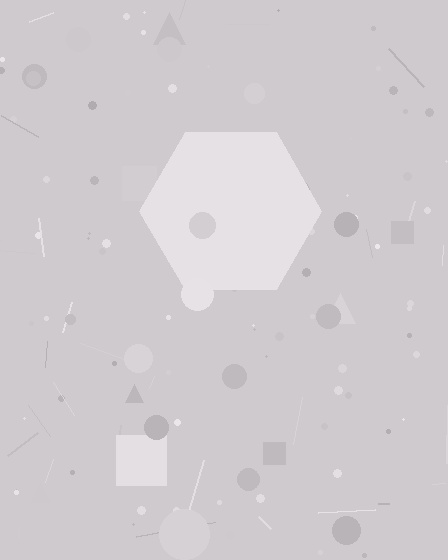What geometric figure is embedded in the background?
A hexagon is embedded in the background.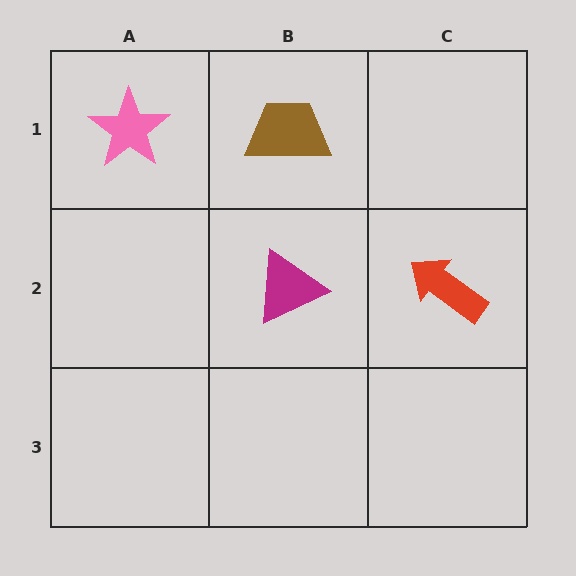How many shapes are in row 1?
2 shapes.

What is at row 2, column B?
A magenta triangle.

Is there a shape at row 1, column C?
No, that cell is empty.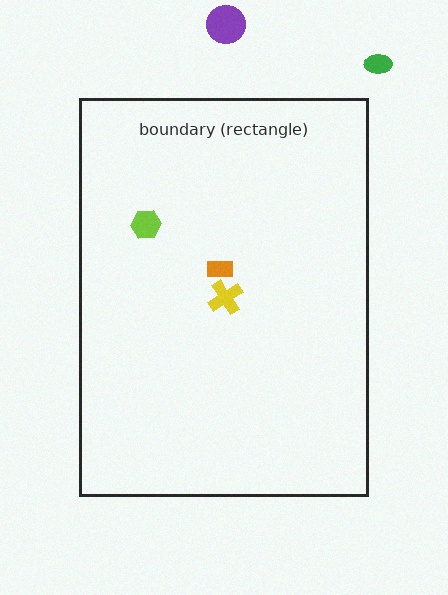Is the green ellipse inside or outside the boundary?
Outside.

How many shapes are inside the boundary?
3 inside, 2 outside.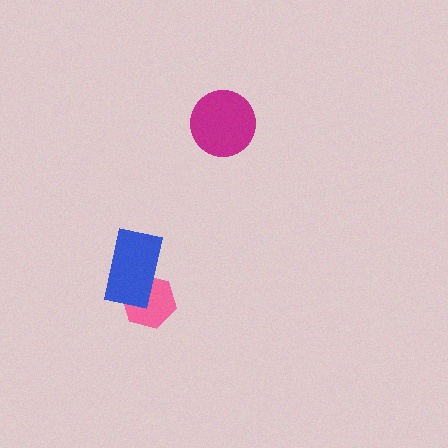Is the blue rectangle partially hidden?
No, no other shape covers it.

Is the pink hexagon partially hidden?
Yes, it is partially covered by another shape.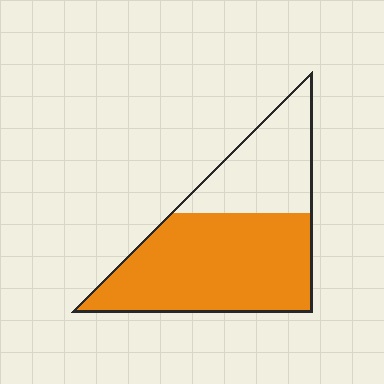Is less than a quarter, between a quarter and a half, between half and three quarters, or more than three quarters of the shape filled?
Between half and three quarters.